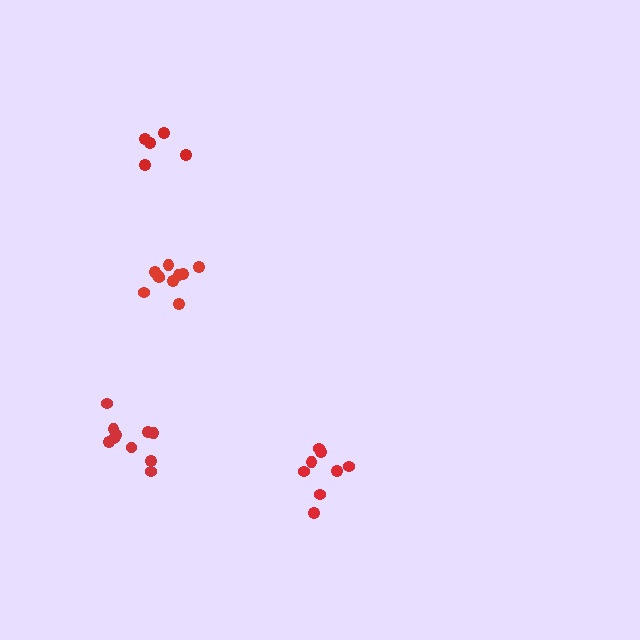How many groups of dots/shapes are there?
There are 4 groups.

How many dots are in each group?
Group 1: 8 dots, Group 2: 10 dots, Group 3: 10 dots, Group 4: 5 dots (33 total).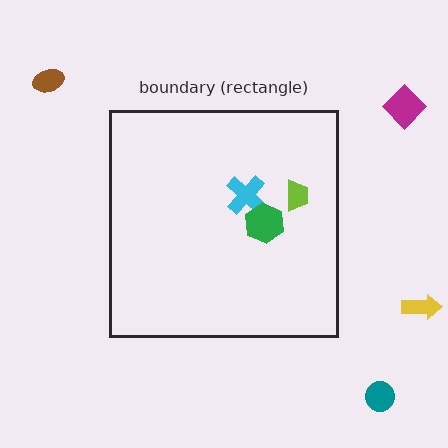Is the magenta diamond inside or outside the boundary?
Outside.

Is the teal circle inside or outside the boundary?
Outside.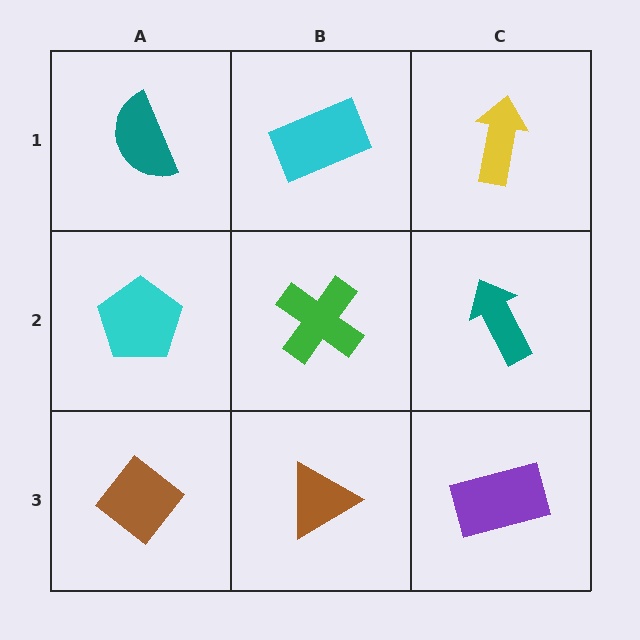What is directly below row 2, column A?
A brown diamond.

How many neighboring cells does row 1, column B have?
3.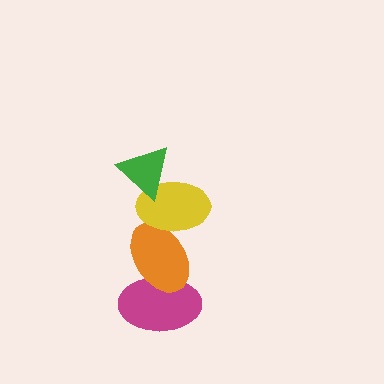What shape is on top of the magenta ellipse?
The orange ellipse is on top of the magenta ellipse.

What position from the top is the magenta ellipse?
The magenta ellipse is 4th from the top.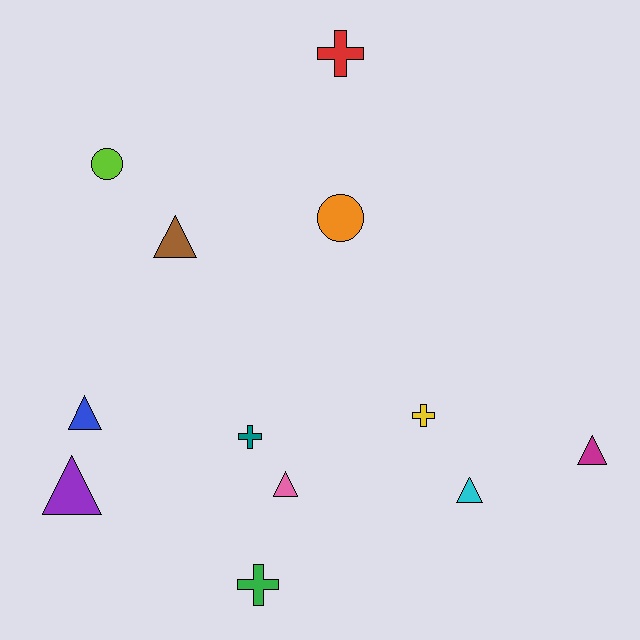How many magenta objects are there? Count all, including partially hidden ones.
There is 1 magenta object.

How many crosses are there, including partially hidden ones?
There are 4 crosses.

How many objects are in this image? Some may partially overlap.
There are 12 objects.